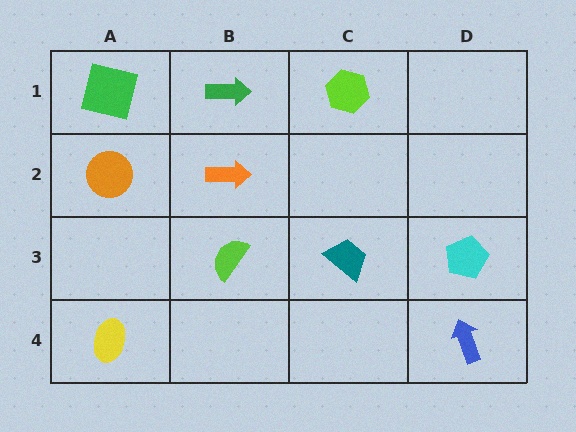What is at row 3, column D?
A cyan pentagon.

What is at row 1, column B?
A green arrow.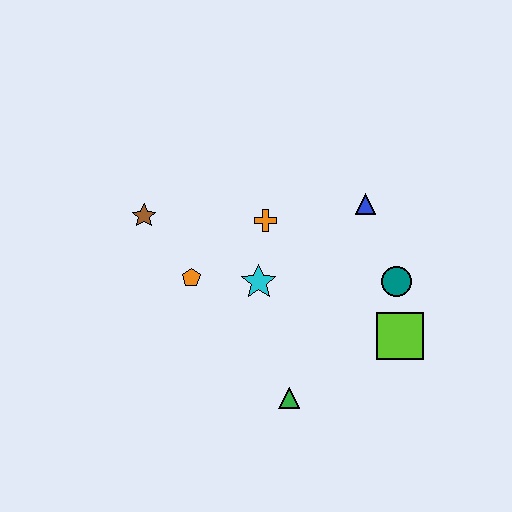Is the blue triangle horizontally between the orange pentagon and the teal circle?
Yes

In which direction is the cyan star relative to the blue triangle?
The cyan star is to the left of the blue triangle.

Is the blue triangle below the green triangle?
No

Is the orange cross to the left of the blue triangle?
Yes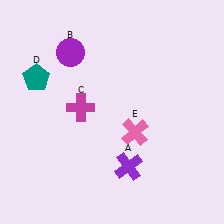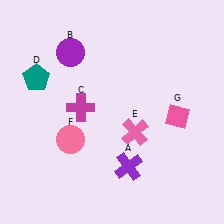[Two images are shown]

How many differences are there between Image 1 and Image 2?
There are 2 differences between the two images.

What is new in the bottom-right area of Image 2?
A pink diamond (G) was added in the bottom-right area of Image 2.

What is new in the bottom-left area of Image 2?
A pink circle (F) was added in the bottom-left area of Image 2.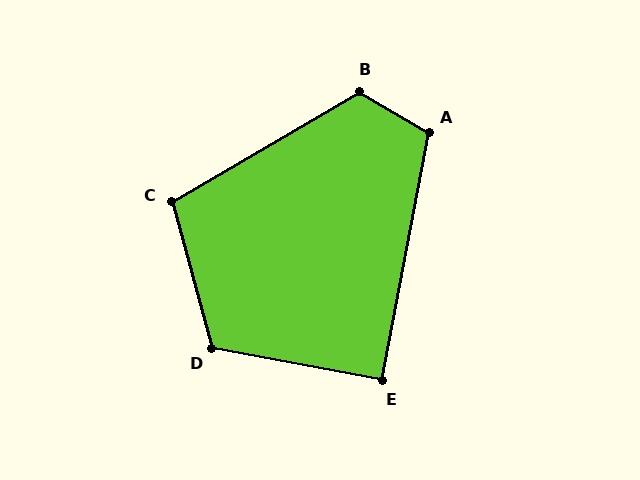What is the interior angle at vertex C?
Approximately 105 degrees (obtuse).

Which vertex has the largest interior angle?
B, at approximately 119 degrees.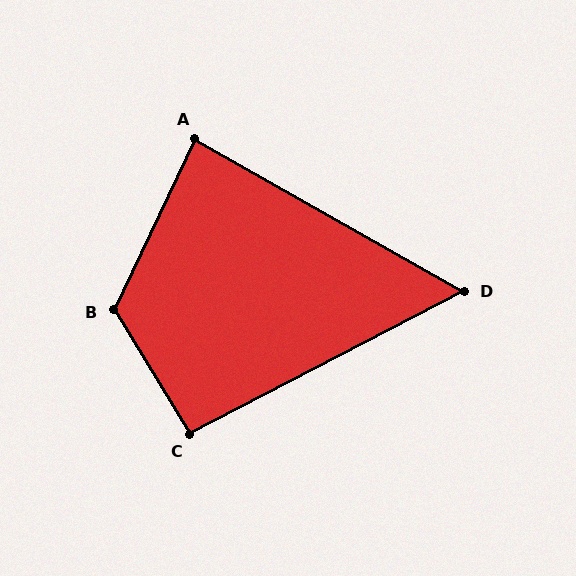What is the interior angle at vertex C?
Approximately 94 degrees (approximately right).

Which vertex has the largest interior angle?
B, at approximately 123 degrees.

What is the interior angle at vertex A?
Approximately 86 degrees (approximately right).